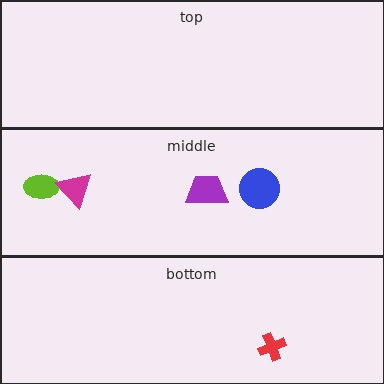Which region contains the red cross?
The bottom region.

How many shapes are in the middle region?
4.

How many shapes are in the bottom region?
1.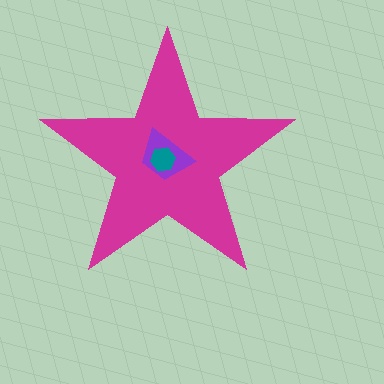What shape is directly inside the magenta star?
The purple trapezoid.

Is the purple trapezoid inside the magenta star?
Yes.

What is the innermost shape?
The teal hexagon.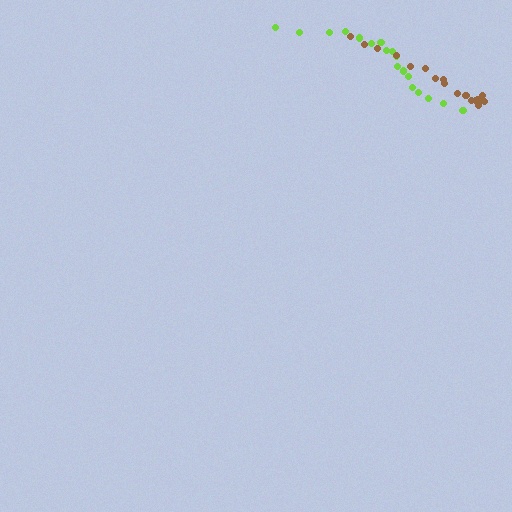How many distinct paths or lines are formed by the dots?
There are 2 distinct paths.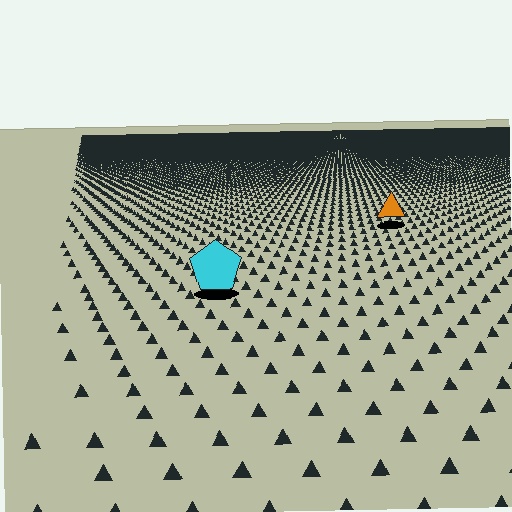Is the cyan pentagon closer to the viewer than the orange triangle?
Yes. The cyan pentagon is closer — you can tell from the texture gradient: the ground texture is coarser near it.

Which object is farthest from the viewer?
The orange triangle is farthest from the viewer. It appears smaller and the ground texture around it is denser.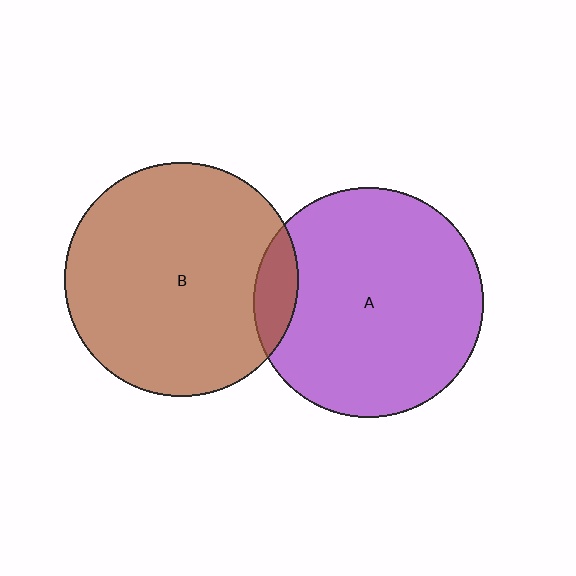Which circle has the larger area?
Circle B (brown).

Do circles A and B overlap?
Yes.